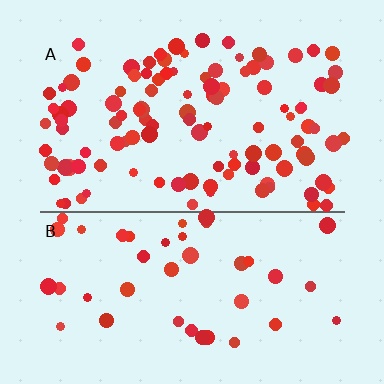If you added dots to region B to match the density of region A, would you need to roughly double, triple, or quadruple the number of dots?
Approximately triple.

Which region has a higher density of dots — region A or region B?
A (the top).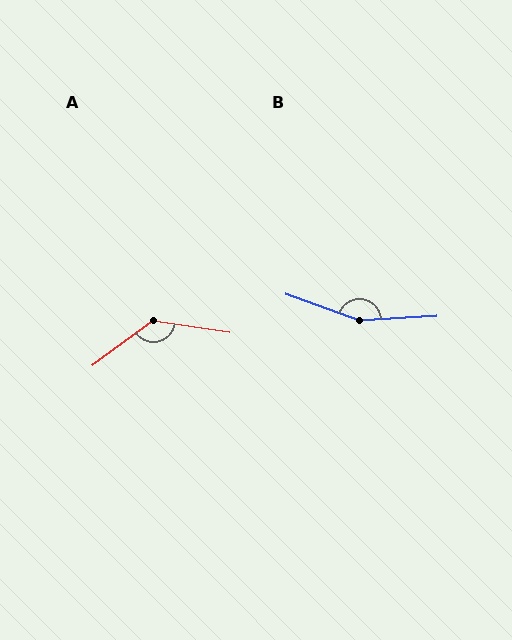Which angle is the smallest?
A, at approximately 135 degrees.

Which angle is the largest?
B, at approximately 157 degrees.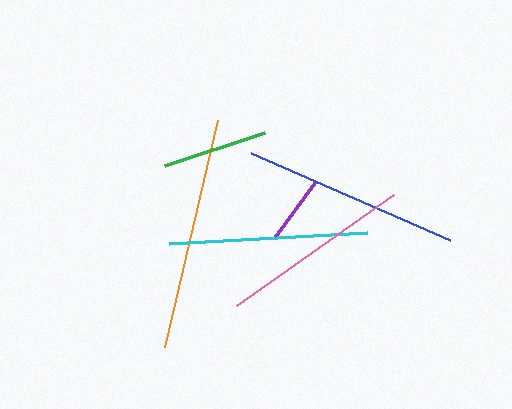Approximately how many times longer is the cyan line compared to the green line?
The cyan line is approximately 1.9 times the length of the green line.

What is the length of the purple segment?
The purple segment is approximately 70 pixels long.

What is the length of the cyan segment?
The cyan segment is approximately 198 pixels long.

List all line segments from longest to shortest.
From longest to shortest: orange, blue, cyan, pink, green, purple.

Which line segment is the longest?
The orange line is the longest at approximately 233 pixels.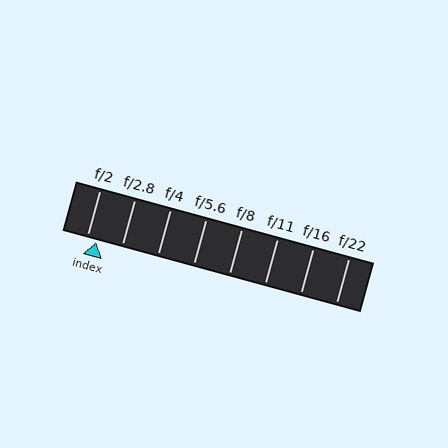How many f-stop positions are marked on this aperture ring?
There are 8 f-stop positions marked.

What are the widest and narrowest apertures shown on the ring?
The widest aperture shown is f/2 and the narrowest is f/22.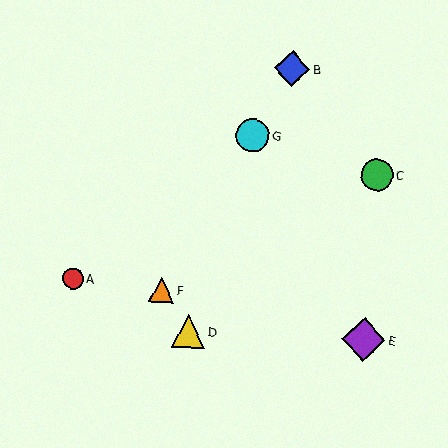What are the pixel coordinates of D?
Object D is at (188, 332).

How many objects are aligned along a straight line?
3 objects (B, F, G) are aligned along a straight line.